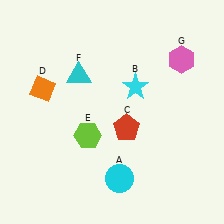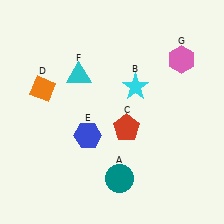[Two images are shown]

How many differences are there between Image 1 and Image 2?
There are 2 differences between the two images.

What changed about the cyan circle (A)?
In Image 1, A is cyan. In Image 2, it changed to teal.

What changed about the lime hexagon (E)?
In Image 1, E is lime. In Image 2, it changed to blue.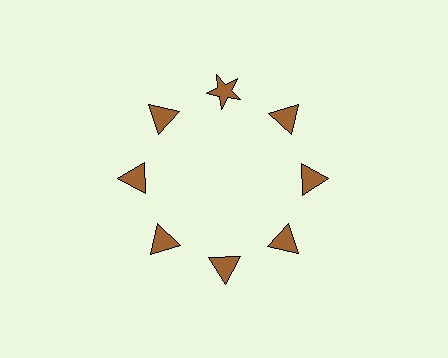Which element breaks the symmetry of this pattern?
The brown star at roughly the 12 o'clock position breaks the symmetry. All other shapes are brown triangles.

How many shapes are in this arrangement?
There are 8 shapes arranged in a ring pattern.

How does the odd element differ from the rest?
It has a different shape: star instead of triangle.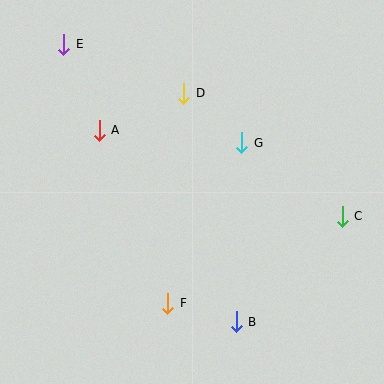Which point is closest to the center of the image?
Point G at (242, 143) is closest to the center.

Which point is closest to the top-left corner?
Point E is closest to the top-left corner.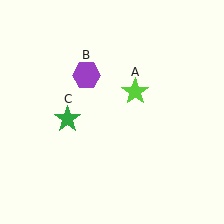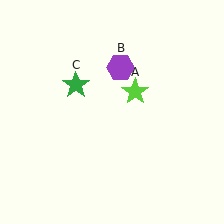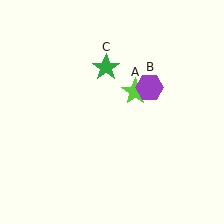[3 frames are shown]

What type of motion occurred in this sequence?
The purple hexagon (object B), green star (object C) rotated clockwise around the center of the scene.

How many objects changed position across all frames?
2 objects changed position: purple hexagon (object B), green star (object C).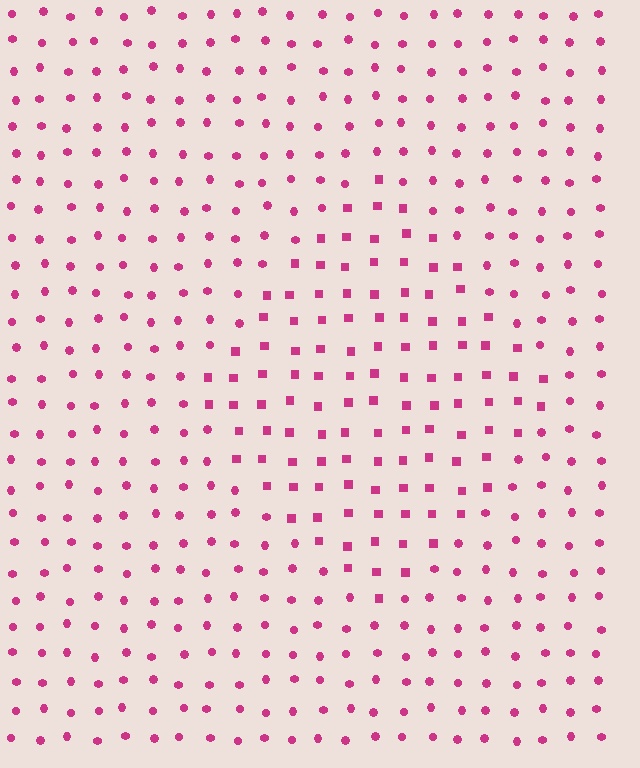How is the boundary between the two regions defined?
The boundary is defined by a change in element shape: squares inside vs. circles outside. All elements share the same color and spacing.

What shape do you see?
I see a diamond.